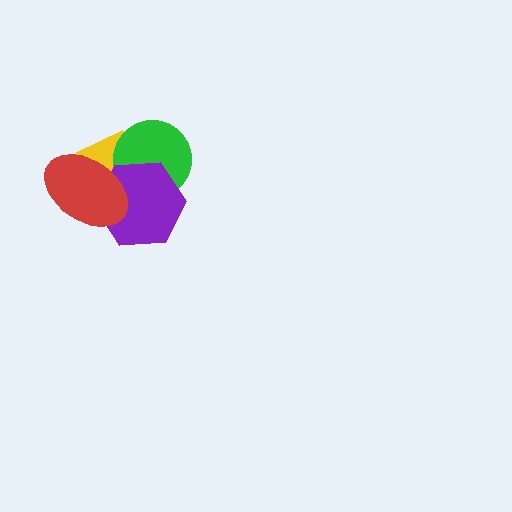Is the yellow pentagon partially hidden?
Yes, it is partially covered by another shape.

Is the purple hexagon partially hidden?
Yes, it is partially covered by another shape.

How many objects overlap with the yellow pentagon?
3 objects overlap with the yellow pentagon.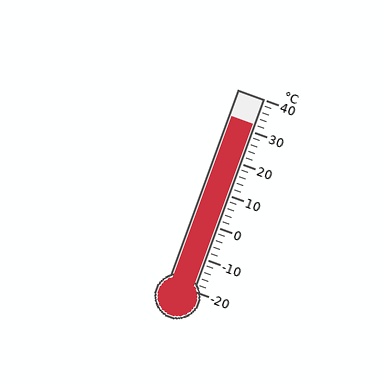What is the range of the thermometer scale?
The thermometer scale ranges from -20°C to 40°C.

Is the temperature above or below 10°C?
The temperature is above 10°C.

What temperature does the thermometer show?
The thermometer shows approximately 32°C.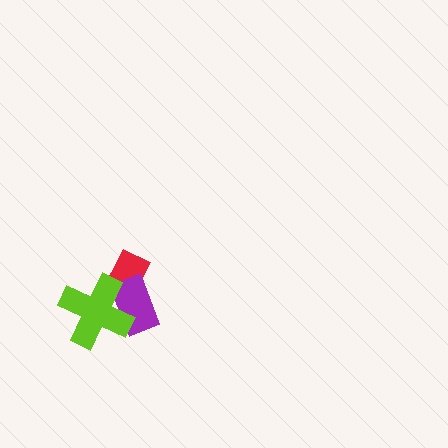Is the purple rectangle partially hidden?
Yes, it is partially covered by another shape.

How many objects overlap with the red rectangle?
2 objects overlap with the red rectangle.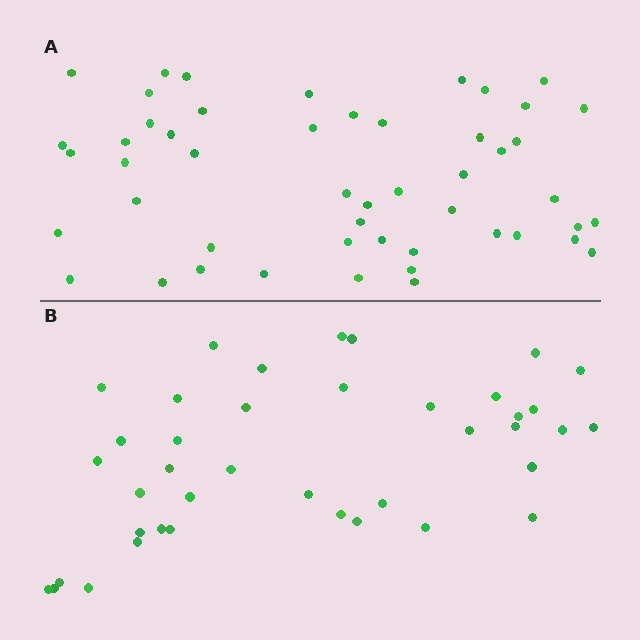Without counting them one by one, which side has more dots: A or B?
Region A (the top region) has more dots.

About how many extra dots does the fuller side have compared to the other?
Region A has roughly 10 or so more dots than region B.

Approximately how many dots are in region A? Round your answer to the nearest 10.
About 50 dots.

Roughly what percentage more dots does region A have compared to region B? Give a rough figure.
About 25% more.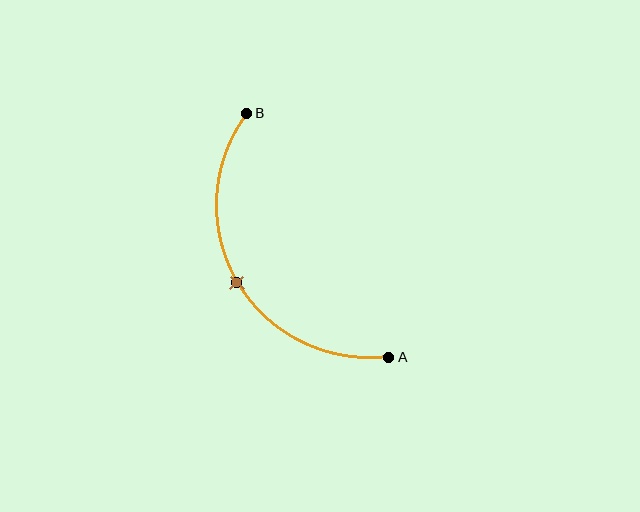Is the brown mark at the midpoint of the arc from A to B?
Yes. The brown mark lies on the arc at equal arc-length from both A and B — it is the arc midpoint.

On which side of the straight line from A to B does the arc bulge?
The arc bulges to the left of the straight line connecting A and B.